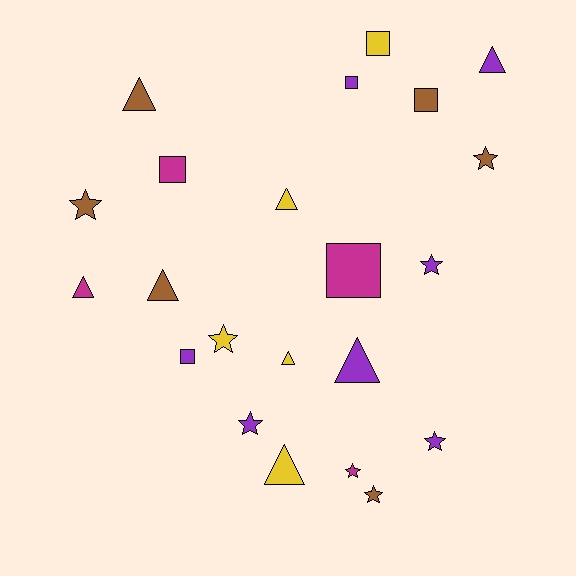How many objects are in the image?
There are 22 objects.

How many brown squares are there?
There is 1 brown square.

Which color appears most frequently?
Purple, with 7 objects.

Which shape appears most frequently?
Triangle, with 8 objects.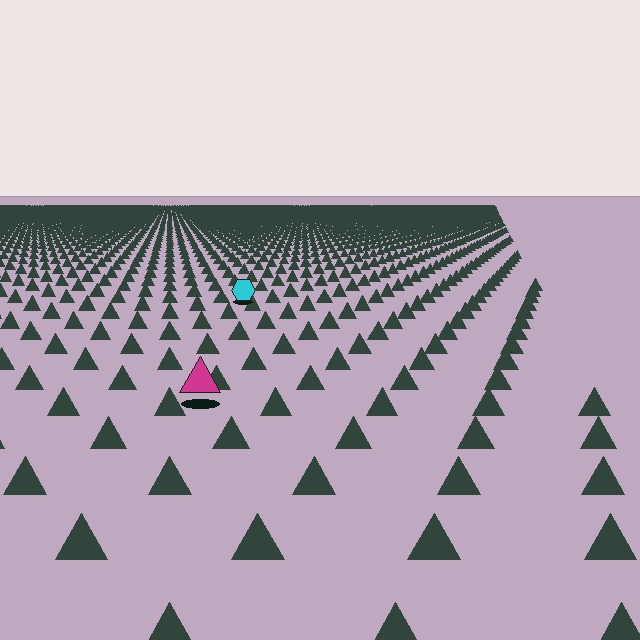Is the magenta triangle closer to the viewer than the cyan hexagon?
Yes. The magenta triangle is closer — you can tell from the texture gradient: the ground texture is coarser near it.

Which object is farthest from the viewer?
The cyan hexagon is farthest from the viewer. It appears smaller and the ground texture around it is denser.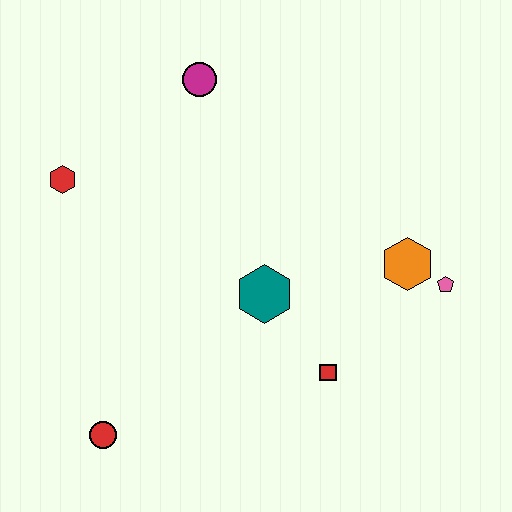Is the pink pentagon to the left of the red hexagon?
No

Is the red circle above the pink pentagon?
No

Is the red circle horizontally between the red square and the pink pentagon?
No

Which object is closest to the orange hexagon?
The pink pentagon is closest to the orange hexagon.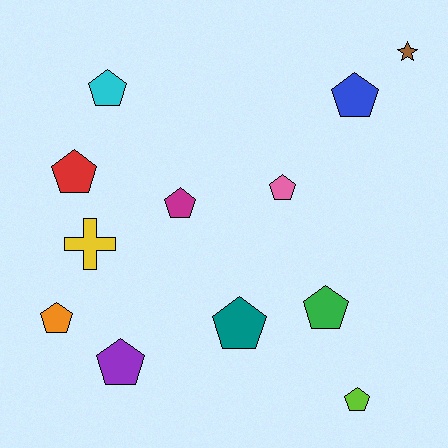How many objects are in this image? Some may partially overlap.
There are 12 objects.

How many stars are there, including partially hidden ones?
There is 1 star.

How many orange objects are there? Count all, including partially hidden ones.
There is 1 orange object.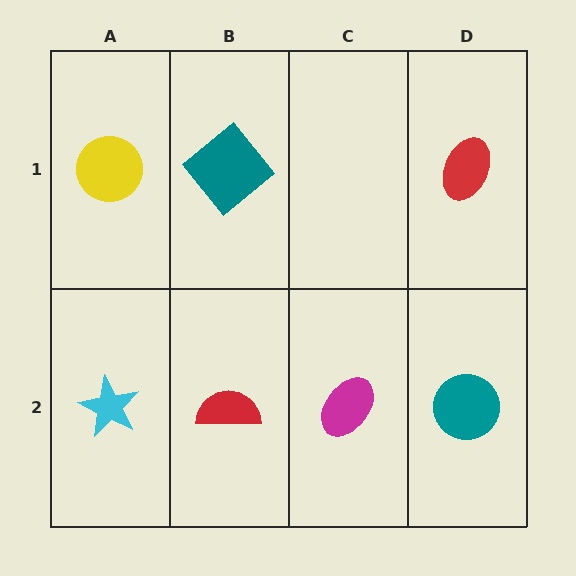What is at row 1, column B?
A teal diamond.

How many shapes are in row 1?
3 shapes.